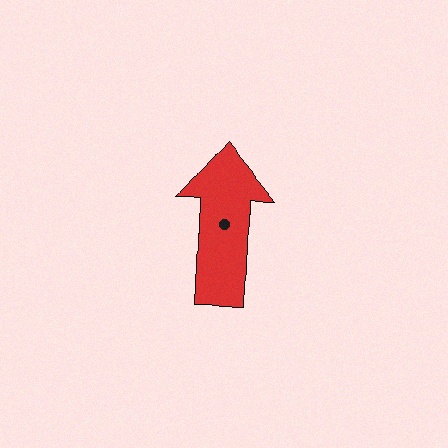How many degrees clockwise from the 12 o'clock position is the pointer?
Approximately 1 degrees.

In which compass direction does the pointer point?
North.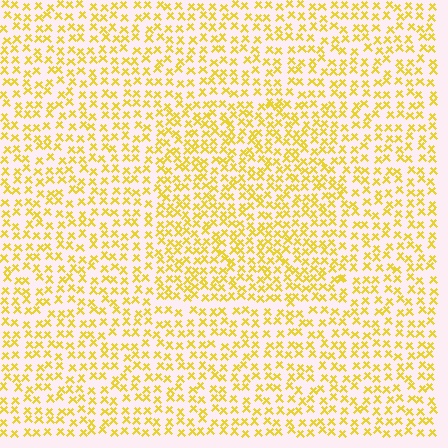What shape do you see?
I see a rectangle.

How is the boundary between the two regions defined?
The boundary is defined by a change in element density (approximately 1.4x ratio). All elements are the same color, size, and shape.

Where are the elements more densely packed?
The elements are more densely packed inside the rectangle boundary.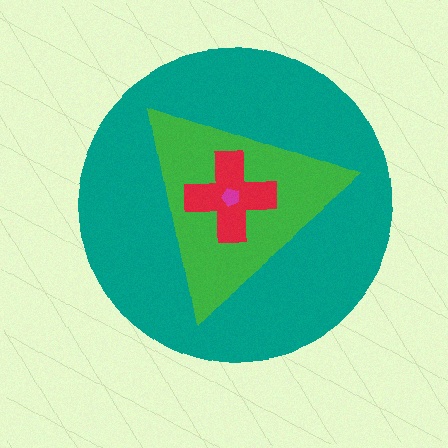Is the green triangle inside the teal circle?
Yes.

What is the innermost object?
The magenta pentagon.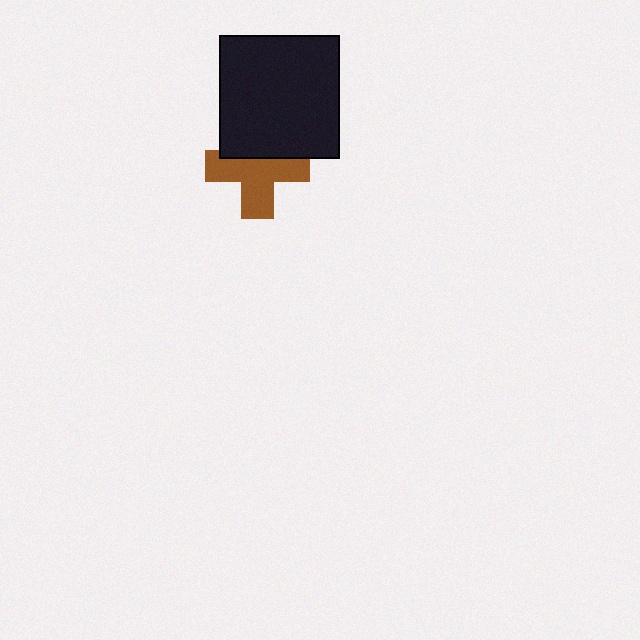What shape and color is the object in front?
The object in front is a black rectangle.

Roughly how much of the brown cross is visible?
About half of it is visible (roughly 64%).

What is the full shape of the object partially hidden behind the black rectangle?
The partially hidden object is a brown cross.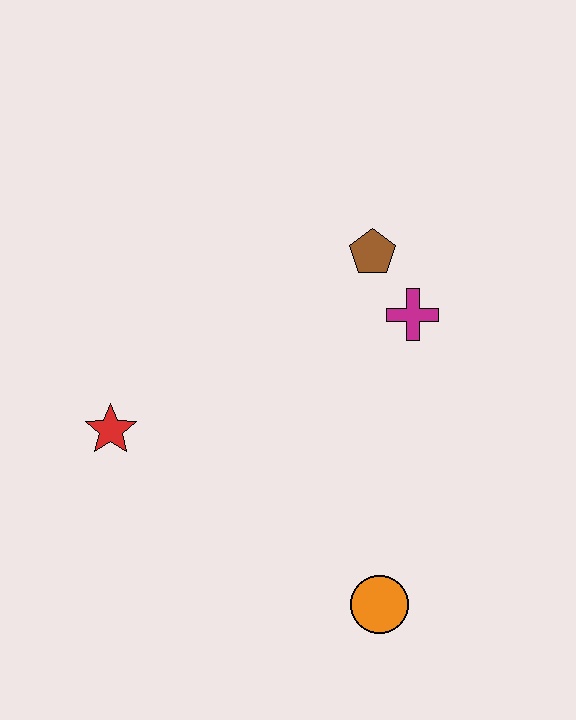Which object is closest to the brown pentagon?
The magenta cross is closest to the brown pentagon.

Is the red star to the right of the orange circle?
No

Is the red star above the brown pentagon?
No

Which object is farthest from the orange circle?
The brown pentagon is farthest from the orange circle.